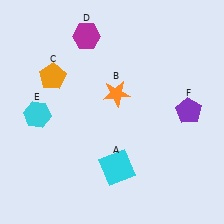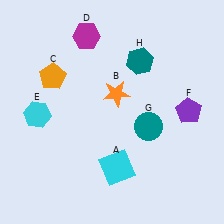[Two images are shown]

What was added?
A teal circle (G), a teal hexagon (H) were added in Image 2.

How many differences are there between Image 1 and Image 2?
There are 2 differences between the two images.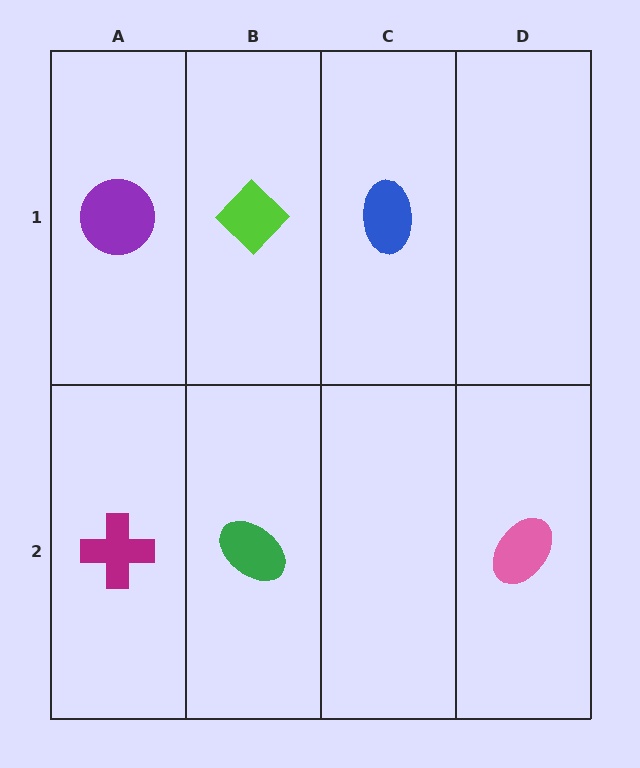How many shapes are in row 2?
3 shapes.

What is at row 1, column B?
A lime diamond.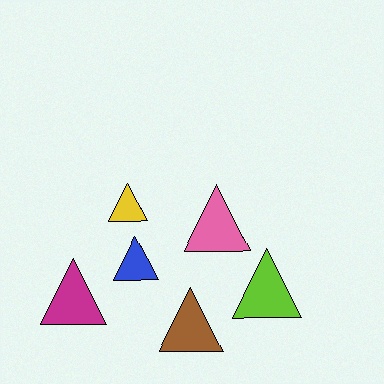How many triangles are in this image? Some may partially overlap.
There are 6 triangles.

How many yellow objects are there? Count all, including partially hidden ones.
There is 1 yellow object.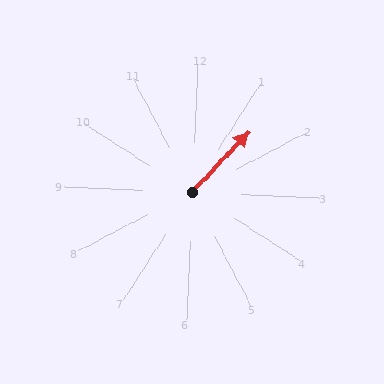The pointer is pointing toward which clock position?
Roughly 1 o'clock.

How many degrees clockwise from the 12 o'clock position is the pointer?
Approximately 41 degrees.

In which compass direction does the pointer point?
Northeast.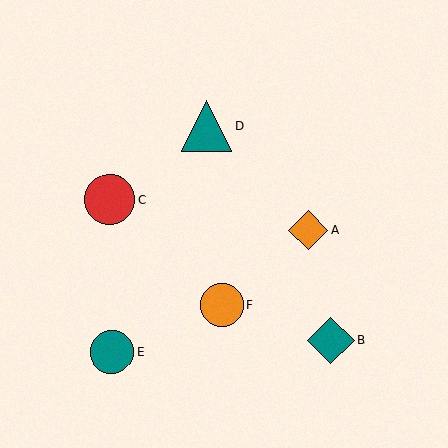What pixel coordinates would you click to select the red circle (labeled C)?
Click at (110, 199) to select the red circle C.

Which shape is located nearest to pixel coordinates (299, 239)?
The orange diamond (labeled A) at (308, 230) is nearest to that location.